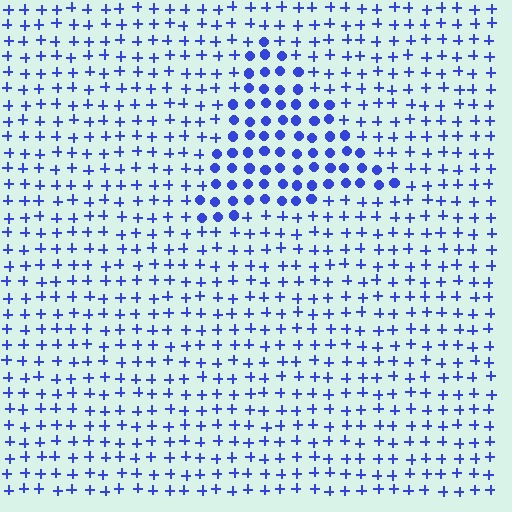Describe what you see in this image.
The image is filled with small blue elements arranged in a uniform grid. A triangle-shaped region contains circles, while the surrounding area contains plus signs. The boundary is defined purely by the change in element shape.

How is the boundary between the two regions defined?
The boundary is defined by a change in element shape: circles inside vs. plus signs outside. All elements share the same color and spacing.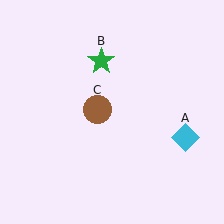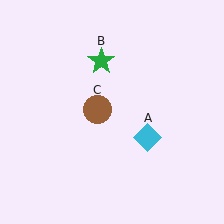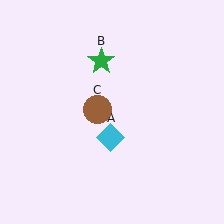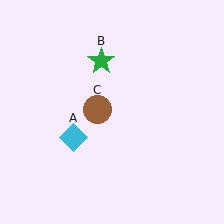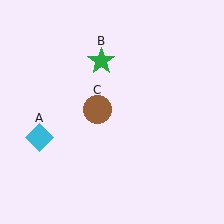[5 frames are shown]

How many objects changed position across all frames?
1 object changed position: cyan diamond (object A).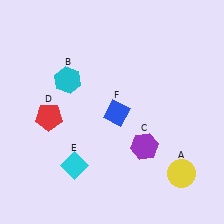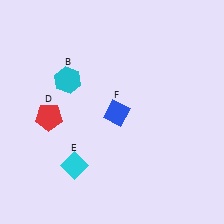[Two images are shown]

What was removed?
The yellow circle (A), the purple hexagon (C) were removed in Image 2.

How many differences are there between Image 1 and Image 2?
There are 2 differences between the two images.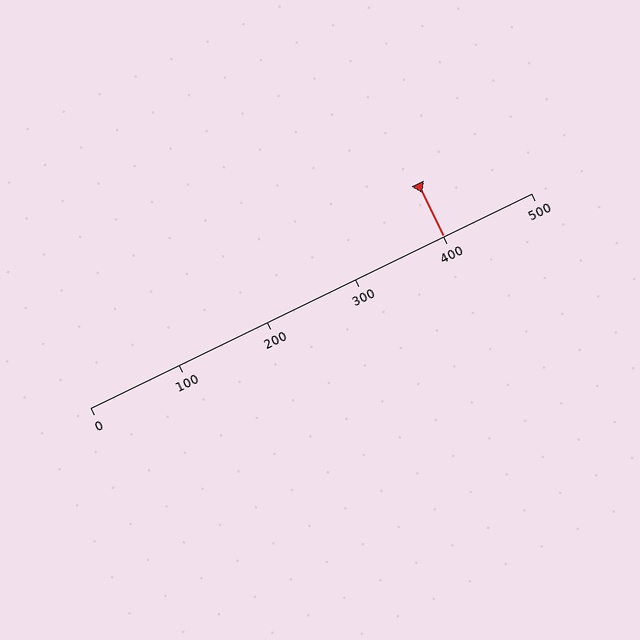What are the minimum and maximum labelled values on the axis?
The axis runs from 0 to 500.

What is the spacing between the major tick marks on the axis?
The major ticks are spaced 100 apart.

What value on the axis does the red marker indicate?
The marker indicates approximately 400.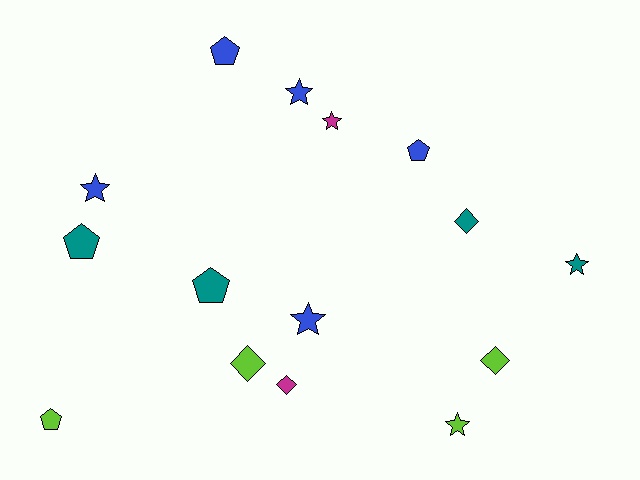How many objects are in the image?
There are 15 objects.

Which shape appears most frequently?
Star, with 6 objects.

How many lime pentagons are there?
There is 1 lime pentagon.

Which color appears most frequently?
Blue, with 5 objects.